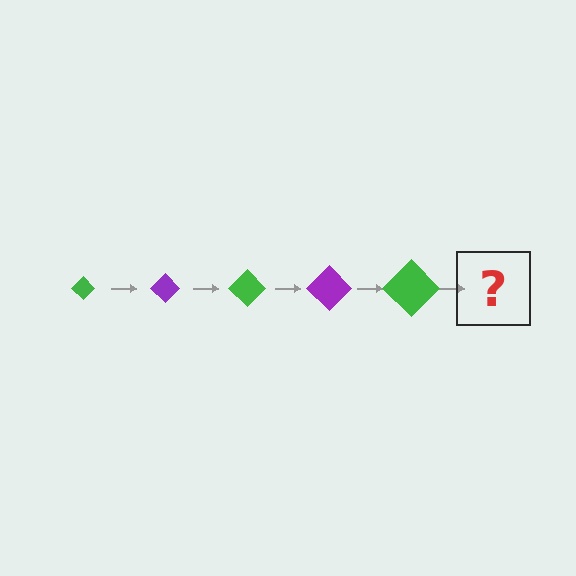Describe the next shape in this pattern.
It should be a purple diamond, larger than the previous one.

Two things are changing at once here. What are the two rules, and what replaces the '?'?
The two rules are that the diamond grows larger each step and the color cycles through green and purple. The '?' should be a purple diamond, larger than the previous one.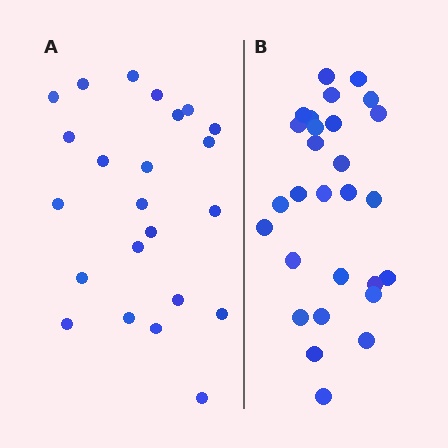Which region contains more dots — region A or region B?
Region B (the right region) has more dots.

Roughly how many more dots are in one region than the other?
Region B has about 5 more dots than region A.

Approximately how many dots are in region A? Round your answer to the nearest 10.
About 20 dots. (The exact count is 23, which rounds to 20.)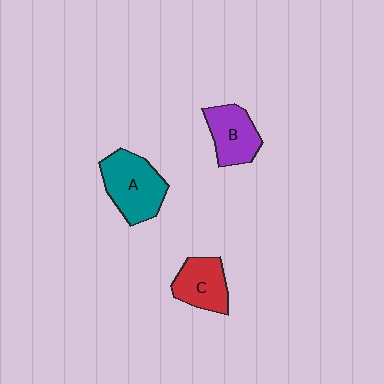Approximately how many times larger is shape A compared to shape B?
Approximately 1.3 times.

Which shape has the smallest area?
Shape C (red).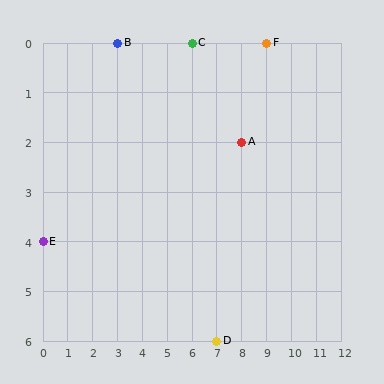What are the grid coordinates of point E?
Point E is at grid coordinates (0, 4).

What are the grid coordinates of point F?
Point F is at grid coordinates (9, 0).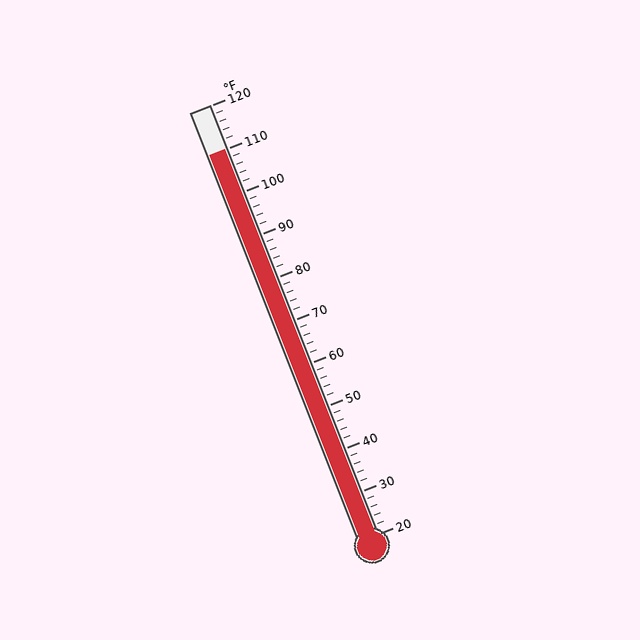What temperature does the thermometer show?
The thermometer shows approximately 110°F.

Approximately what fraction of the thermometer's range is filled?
The thermometer is filled to approximately 90% of its range.